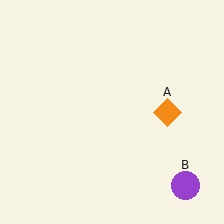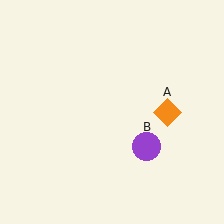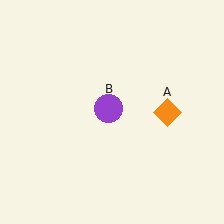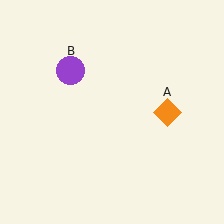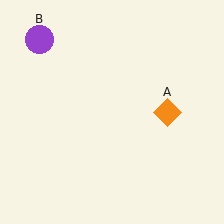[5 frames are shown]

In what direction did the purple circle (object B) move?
The purple circle (object B) moved up and to the left.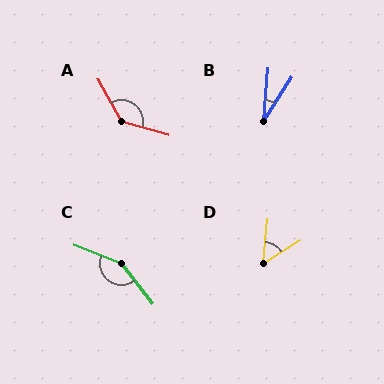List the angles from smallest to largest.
B (28°), D (52°), A (134°), C (149°).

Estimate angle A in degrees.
Approximately 134 degrees.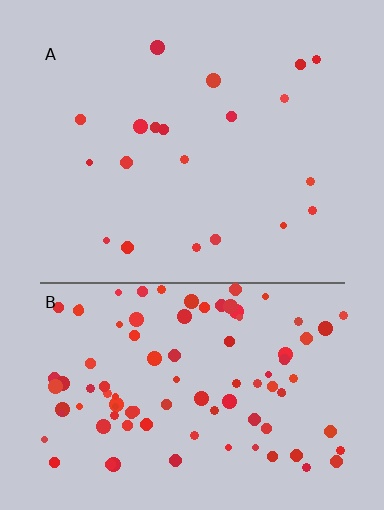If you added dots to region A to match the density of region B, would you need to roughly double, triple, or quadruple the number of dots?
Approximately quadruple.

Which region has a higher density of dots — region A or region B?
B (the bottom).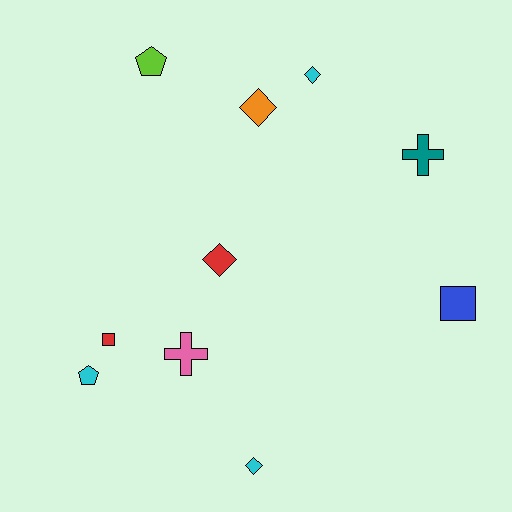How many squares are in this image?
There are 2 squares.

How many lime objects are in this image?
There is 1 lime object.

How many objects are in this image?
There are 10 objects.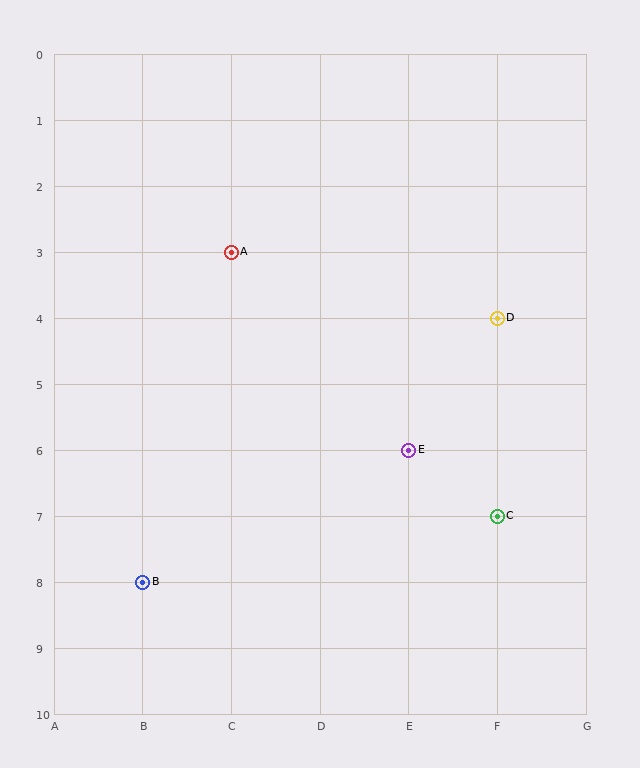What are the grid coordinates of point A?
Point A is at grid coordinates (C, 3).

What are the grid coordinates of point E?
Point E is at grid coordinates (E, 6).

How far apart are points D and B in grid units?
Points D and B are 4 columns and 4 rows apart (about 5.7 grid units diagonally).